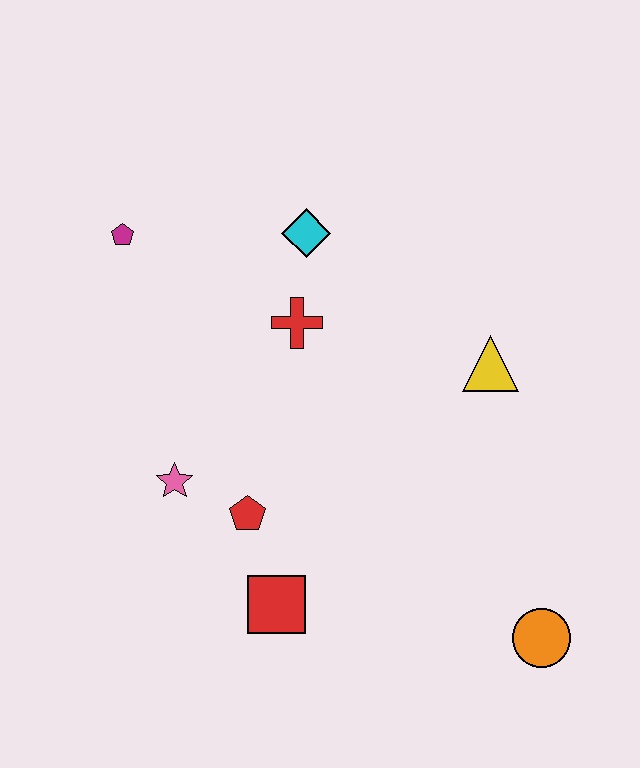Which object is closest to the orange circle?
The red square is closest to the orange circle.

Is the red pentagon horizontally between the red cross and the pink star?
Yes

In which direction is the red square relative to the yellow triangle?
The red square is below the yellow triangle.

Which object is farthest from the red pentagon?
The orange circle is farthest from the red pentagon.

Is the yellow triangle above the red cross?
No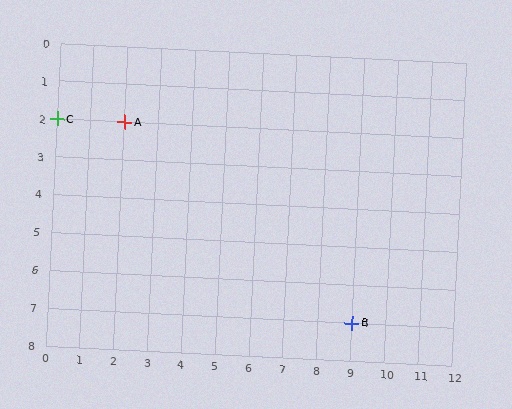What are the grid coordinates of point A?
Point A is at grid coordinates (2, 2).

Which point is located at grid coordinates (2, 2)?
Point A is at (2, 2).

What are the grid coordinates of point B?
Point B is at grid coordinates (9, 7).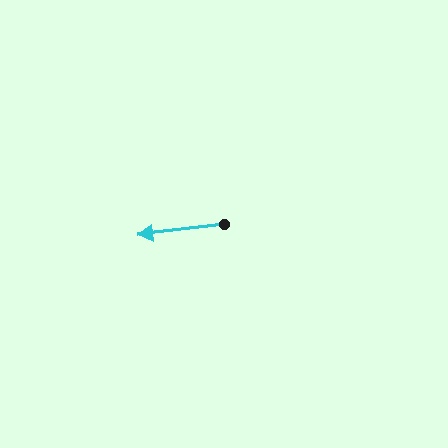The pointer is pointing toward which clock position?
Roughly 9 o'clock.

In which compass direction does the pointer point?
West.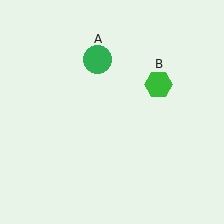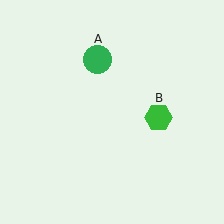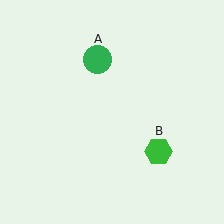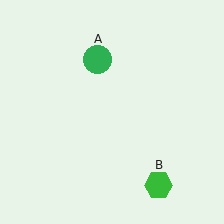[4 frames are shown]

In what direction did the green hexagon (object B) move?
The green hexagon (object B) moved down.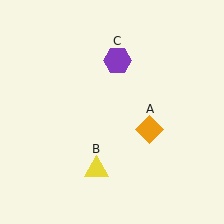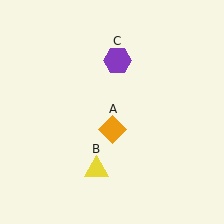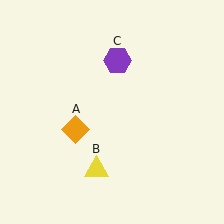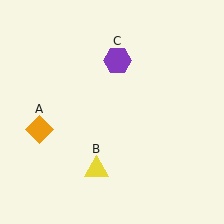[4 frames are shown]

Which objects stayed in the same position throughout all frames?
Yellow triangle (object B) and purple hexagon (object C) remained stationary.